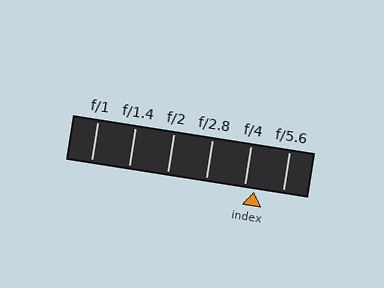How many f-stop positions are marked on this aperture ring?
There are 6 f-stop positions marked.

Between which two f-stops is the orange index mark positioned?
The index mark is between f/4 and f/5.6.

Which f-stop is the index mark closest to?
The index mark is closest to f/4.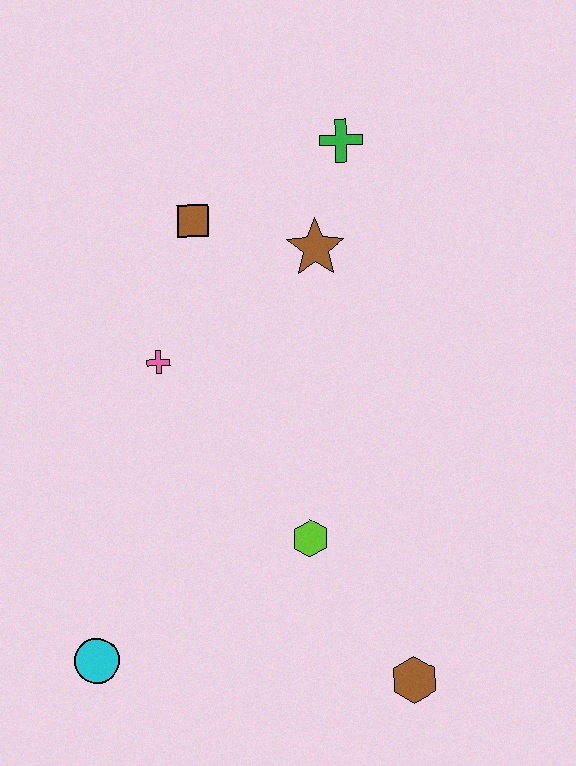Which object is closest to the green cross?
The brown star is closest to the green cross.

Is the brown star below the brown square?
Yes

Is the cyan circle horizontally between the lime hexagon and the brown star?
No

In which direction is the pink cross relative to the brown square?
The pink cross is below the brown square.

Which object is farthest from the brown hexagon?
The green cross is farthest from the brown hexagon.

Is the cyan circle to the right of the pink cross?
No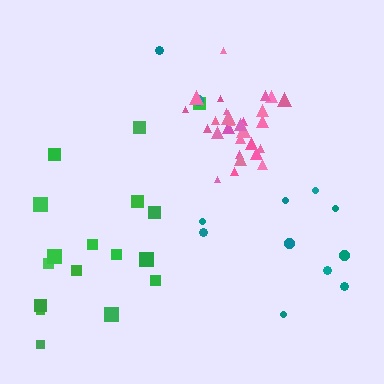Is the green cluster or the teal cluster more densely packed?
Green.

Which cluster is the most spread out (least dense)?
Teal.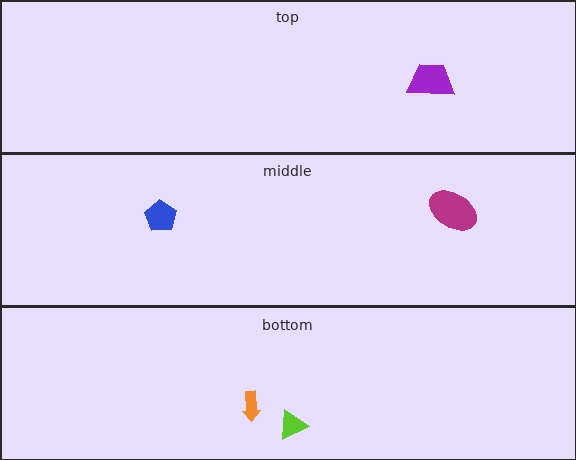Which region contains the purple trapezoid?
The top region.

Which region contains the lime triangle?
The bottom region.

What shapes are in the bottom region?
The orange arrow, the lime triangle.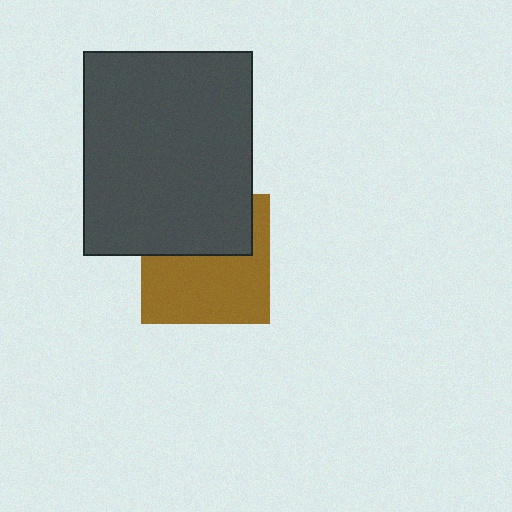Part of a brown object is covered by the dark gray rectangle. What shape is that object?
It is a square.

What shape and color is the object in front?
The object in front is a dark gray rectangle.